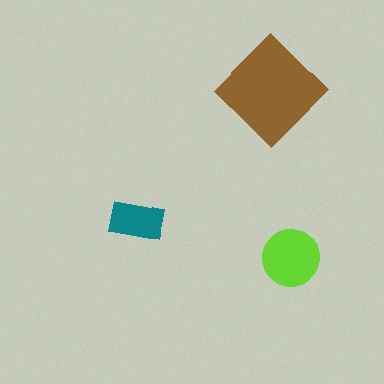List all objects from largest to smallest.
The brown diamond, the lime circle, the teal rectangle.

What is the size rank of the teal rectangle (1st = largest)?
3rd.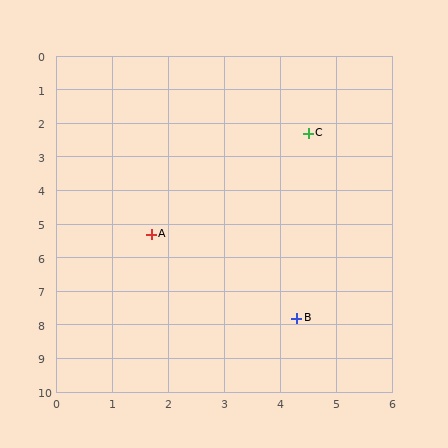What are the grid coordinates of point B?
Point B is at approximately (4.3, 7.8).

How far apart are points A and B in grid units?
Points A and B are about 3.6 grid units apart.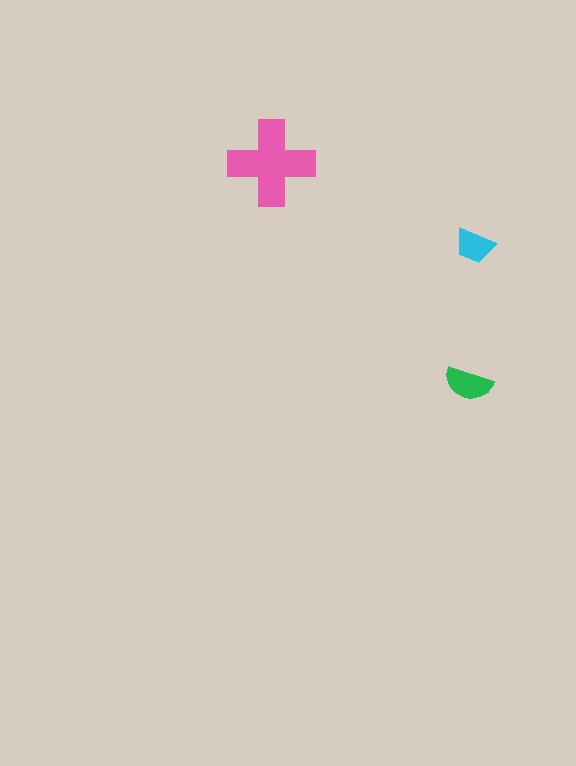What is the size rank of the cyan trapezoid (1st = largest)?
3rd.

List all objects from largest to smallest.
The pink cross, the green semicircle, the cyan trapezoid.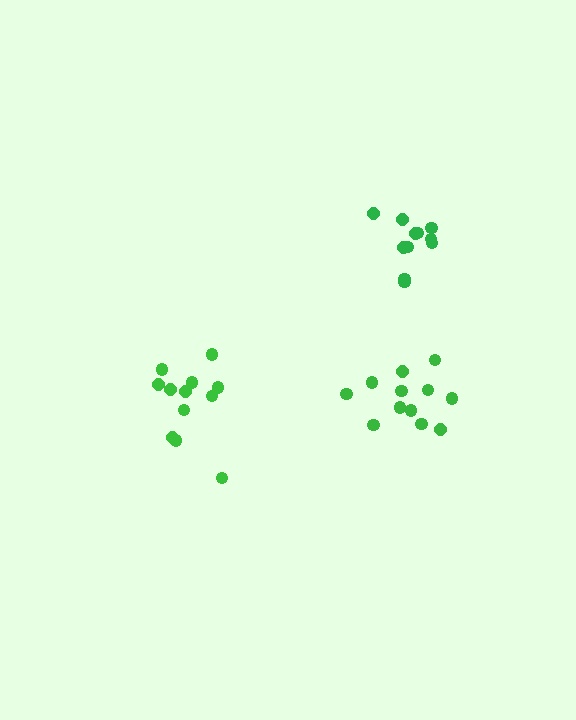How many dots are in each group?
Group 1: 12 dots, Group 2: 11 dots, Group 3: 12 dots (35 total).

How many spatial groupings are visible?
There are 3 spatial groupings.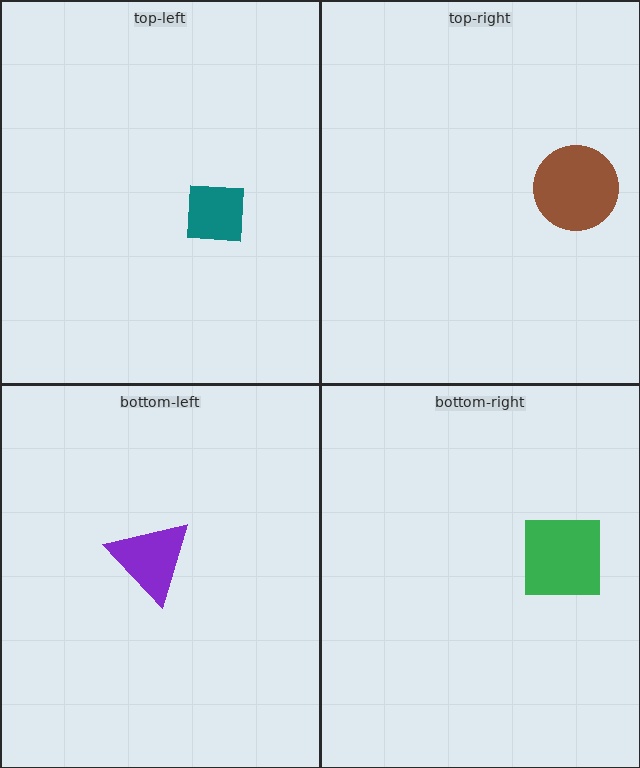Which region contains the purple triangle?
The bottom-left region.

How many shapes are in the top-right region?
1.